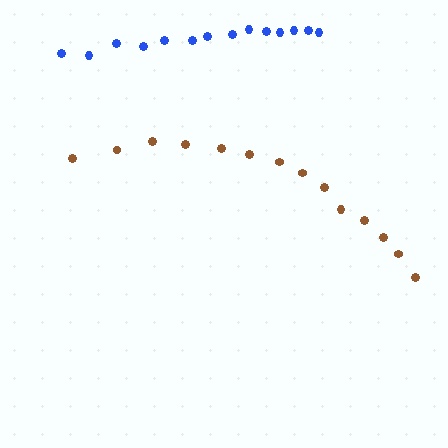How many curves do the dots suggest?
There are 2 distinct paths.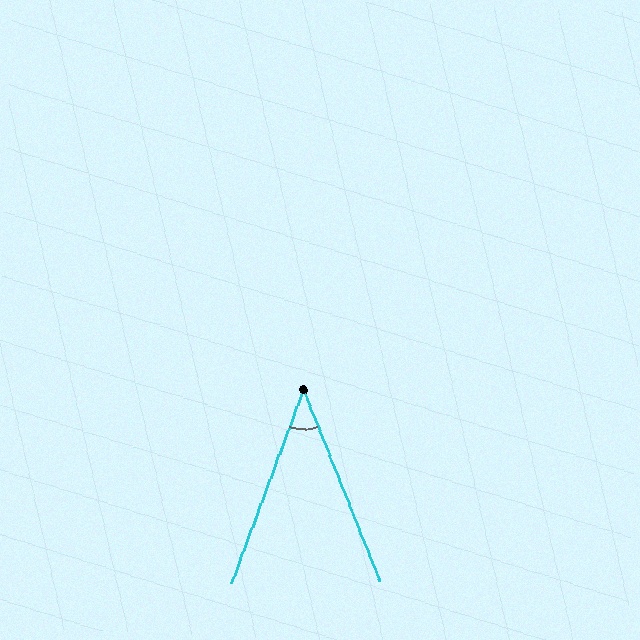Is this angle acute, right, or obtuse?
It is acute.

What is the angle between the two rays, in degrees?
Approximately 42 degrees.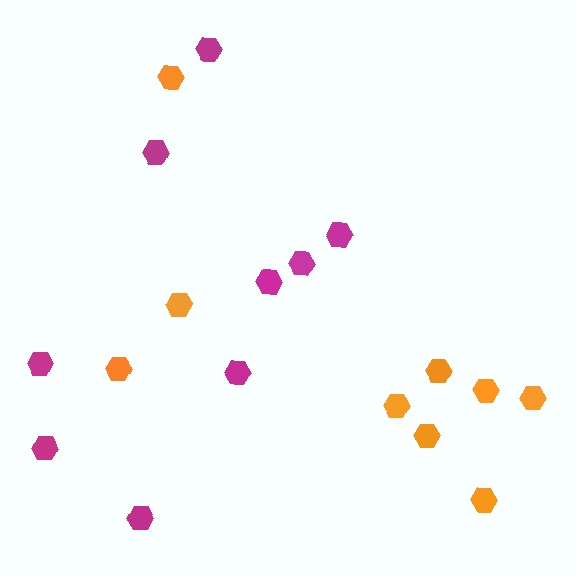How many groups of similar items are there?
There are 2 groups: one group of orange hexagons (9) and one group of magenta hexagons (9).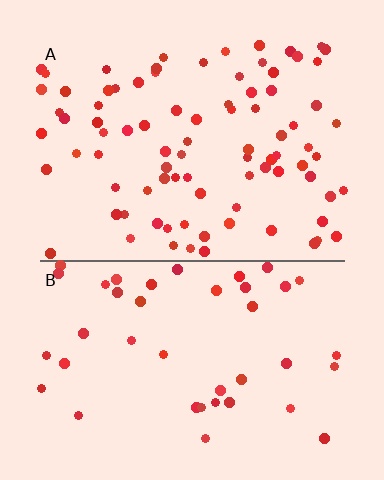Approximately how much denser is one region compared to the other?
Approximately 2.0× — region A over region B.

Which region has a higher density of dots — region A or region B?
A (the top).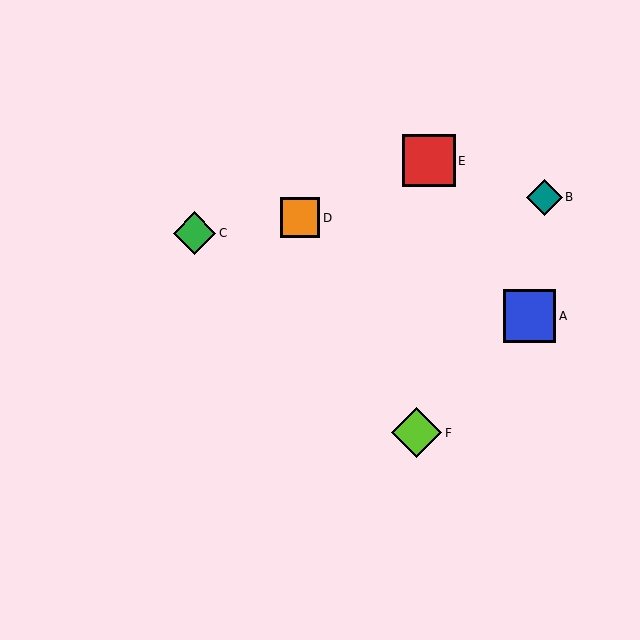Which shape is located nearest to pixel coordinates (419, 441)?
The lime diamond (labeled F) at (416, 433) is nearest to that location.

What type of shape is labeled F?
Shape F is a lime diamond.